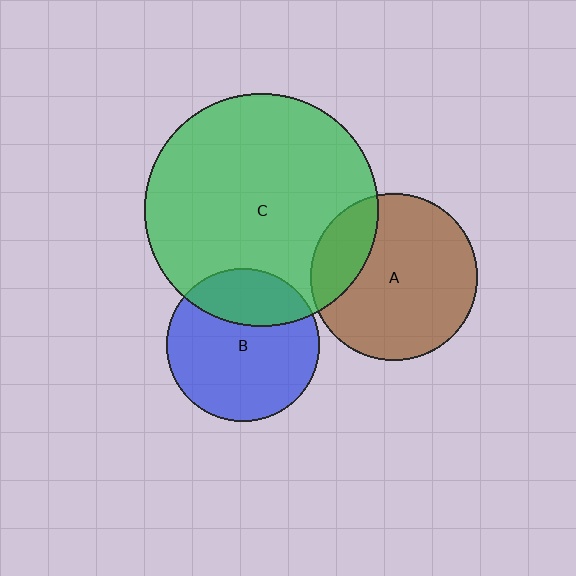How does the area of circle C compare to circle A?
Approximately 2.0 times.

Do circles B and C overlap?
Yes.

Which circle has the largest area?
Circle C (green).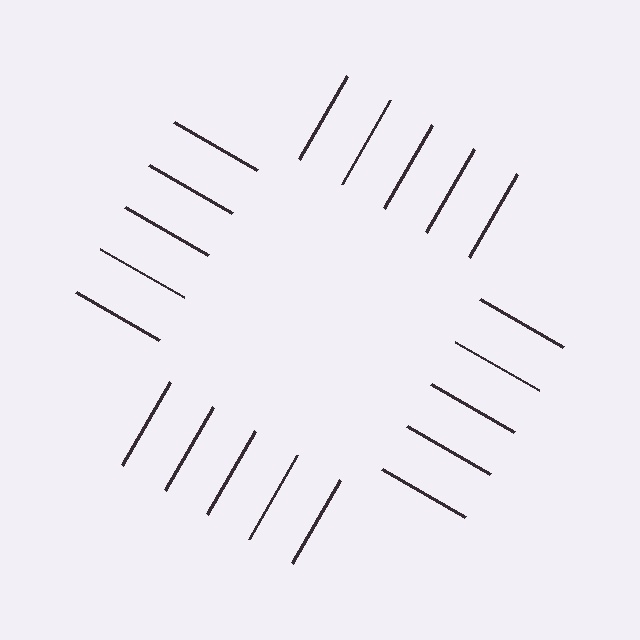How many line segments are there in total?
20 — 5 along each of the 4 edges.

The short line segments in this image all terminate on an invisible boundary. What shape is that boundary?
An illusory square — the line segments terminate on its edges but no continuous stroke is drawn.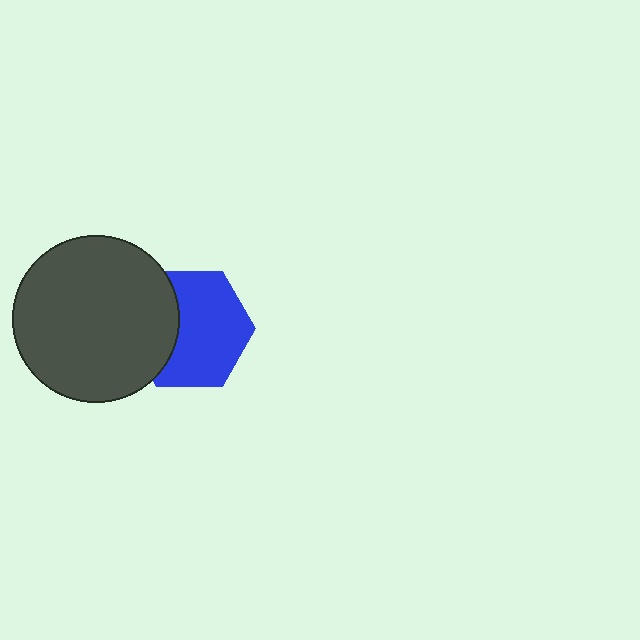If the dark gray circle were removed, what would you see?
You would see the complete blue hexagon.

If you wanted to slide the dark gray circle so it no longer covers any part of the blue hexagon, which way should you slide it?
Slide it left — that is the most direct way to separate the two shapes.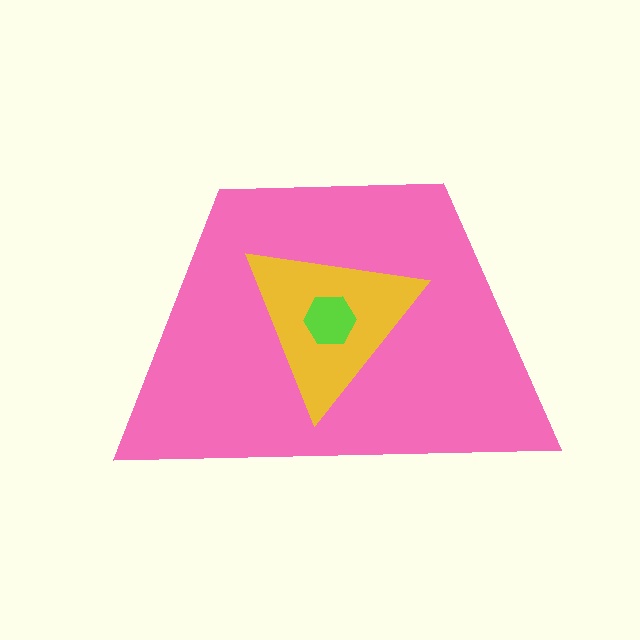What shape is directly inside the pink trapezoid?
The yellow triangle.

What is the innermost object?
The lime hexagon.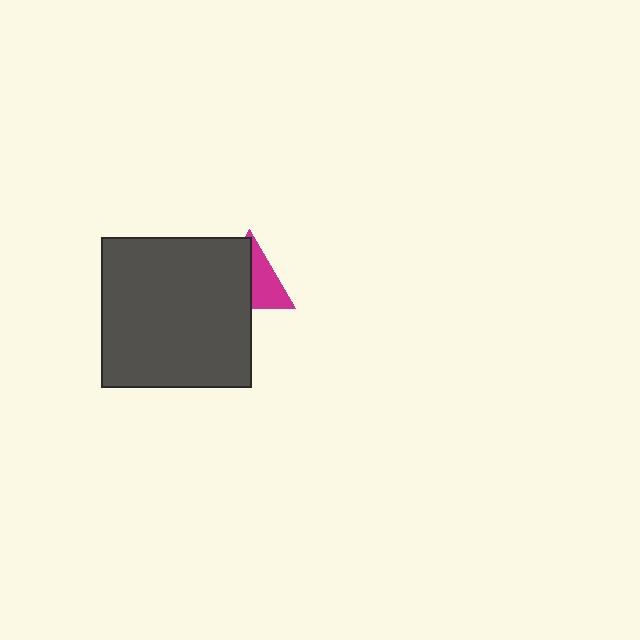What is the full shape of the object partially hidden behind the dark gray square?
The partially hidden object is a magenta triangle.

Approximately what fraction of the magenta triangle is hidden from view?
Roughly 53% of the magenta triangle is hidden behind the dark gray square.